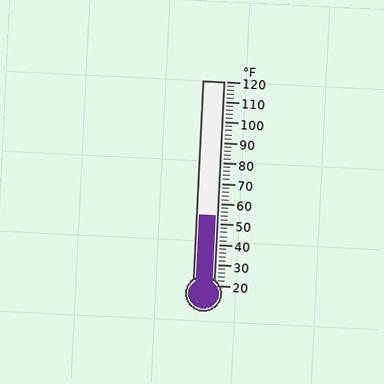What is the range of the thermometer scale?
The thermometer scale ranges from 20°F to 120°F.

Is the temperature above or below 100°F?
The temperature is below 100°F.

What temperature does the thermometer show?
The thermometer shows approximately 54°F.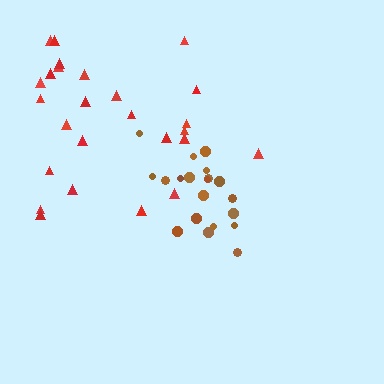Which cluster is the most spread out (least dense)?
Red.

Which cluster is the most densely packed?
Brown.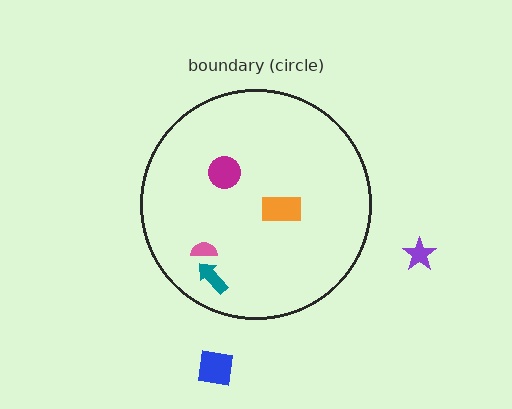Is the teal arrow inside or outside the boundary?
Inside.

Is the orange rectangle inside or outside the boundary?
Inside.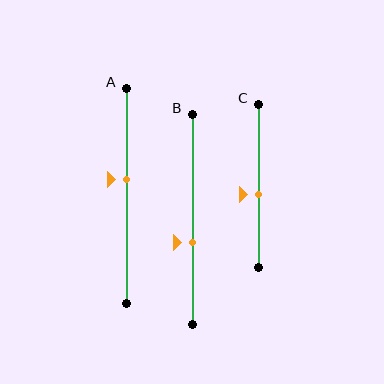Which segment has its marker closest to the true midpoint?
Segment C has its marker closest to the true midpoint.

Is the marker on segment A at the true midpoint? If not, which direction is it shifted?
No, the marker on segment A is shifted upward by about 8% of the segment length.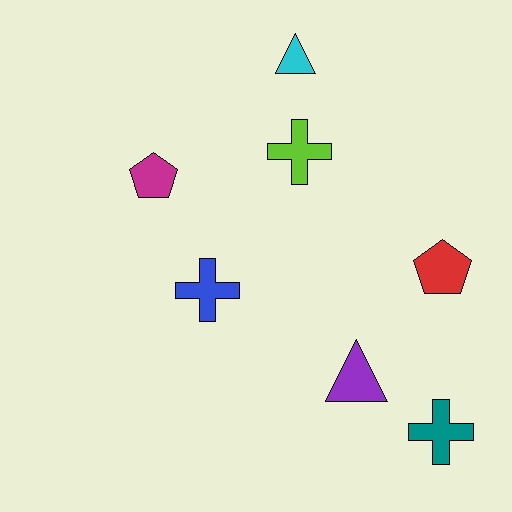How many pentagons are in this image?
There are 2 pentagons.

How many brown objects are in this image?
There are no brown objects.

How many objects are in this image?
There are 7 objects.